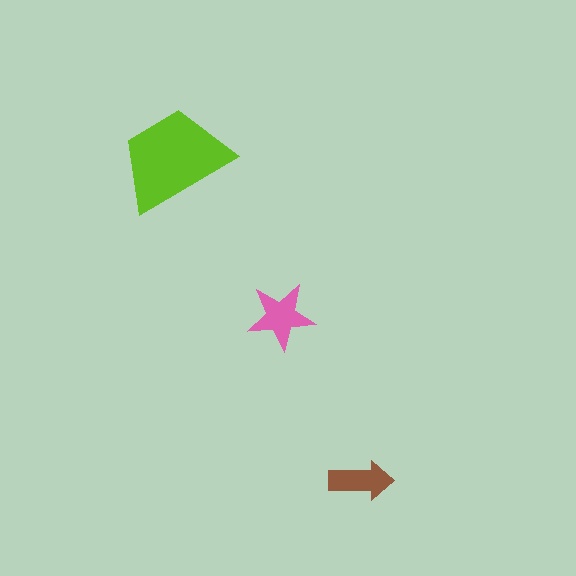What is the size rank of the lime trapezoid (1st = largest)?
1st.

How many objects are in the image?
There are 3 objects in the image.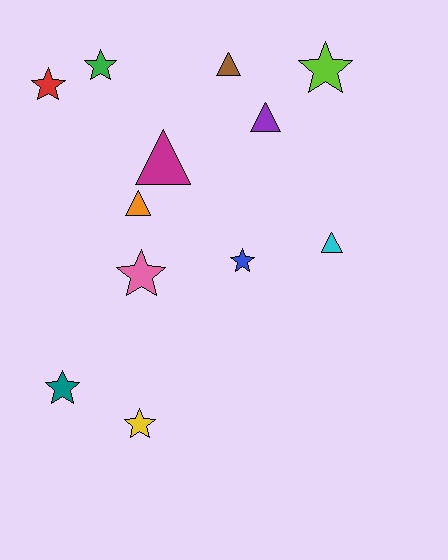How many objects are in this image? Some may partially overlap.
There are 12 objects.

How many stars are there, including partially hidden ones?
There are 7 stars.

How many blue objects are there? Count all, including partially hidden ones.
There is 1 blue object.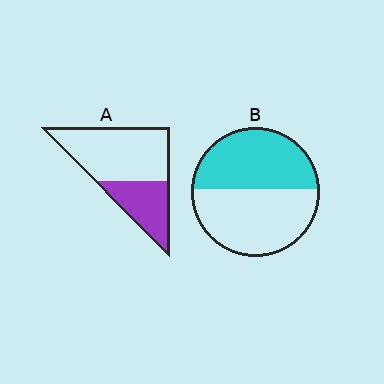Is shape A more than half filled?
No.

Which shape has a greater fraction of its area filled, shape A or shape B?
Shape B.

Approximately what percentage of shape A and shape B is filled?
A is approximately 35% and B is approximately 45%.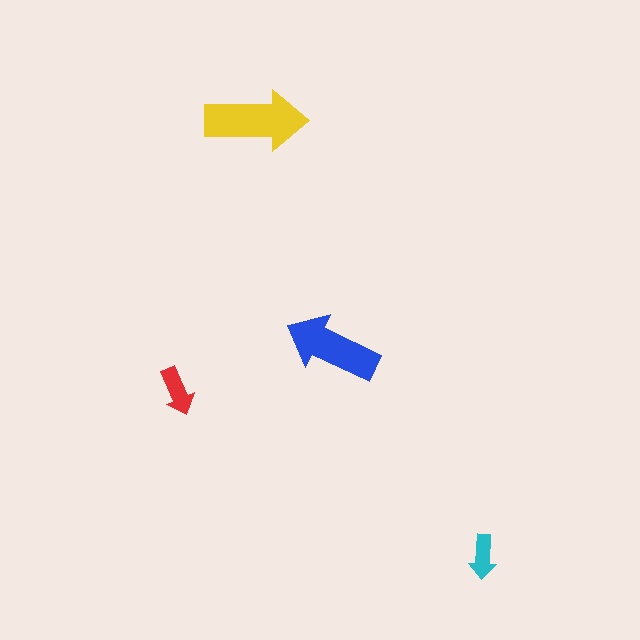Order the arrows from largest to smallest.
the yellow one, the blue one, the red one, the cyan one.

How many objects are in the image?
There are 4 objects in the image.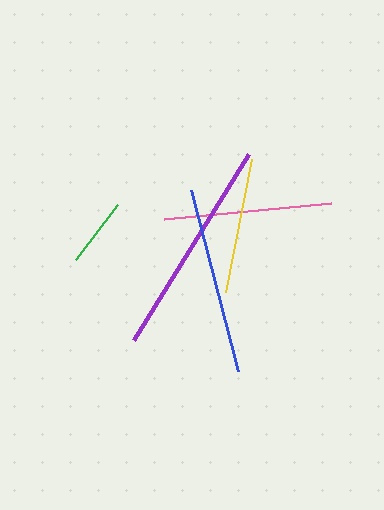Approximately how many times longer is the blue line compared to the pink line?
The blue line is approximately 1.1 times the length of the pink line.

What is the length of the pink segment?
The pink segment is approximately 167 pixels long.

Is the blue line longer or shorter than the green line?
The blue line is longer than the green line.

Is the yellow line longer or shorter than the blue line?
The blue line is longer than the yellow line.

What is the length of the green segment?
The green segment is approximately 70 pixels long.